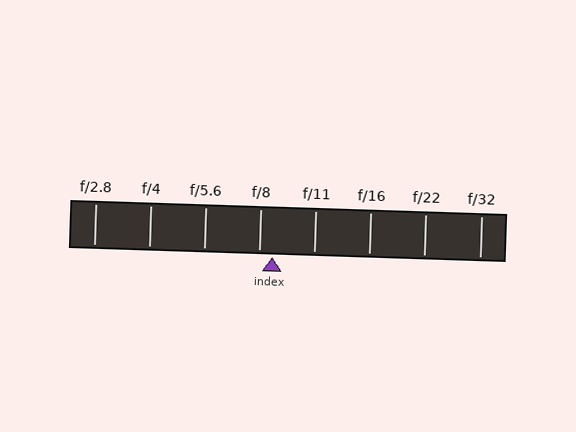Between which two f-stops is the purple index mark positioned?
The index mark is between f/8 and f/11.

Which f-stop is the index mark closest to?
The index mark is closest to f/8.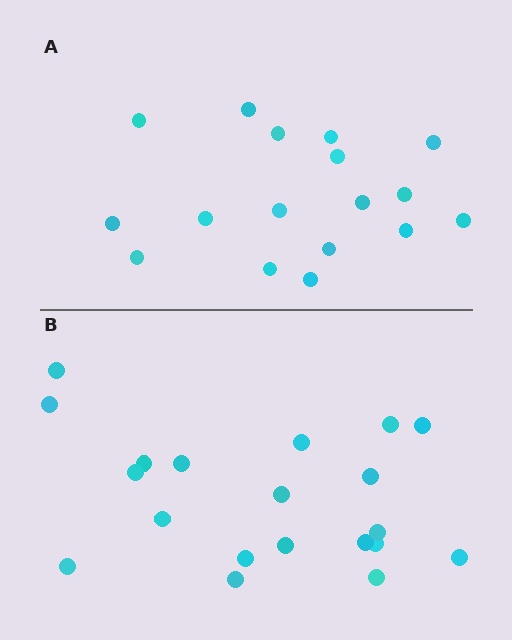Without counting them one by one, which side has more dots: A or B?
Region B (the bottom region) has more dots.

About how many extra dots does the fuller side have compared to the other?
Region B has just a few more — roughly 2 or 3 more dots than region A.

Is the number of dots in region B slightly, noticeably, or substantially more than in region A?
Region B has only slightly more — the two regions are fairly close. The ratio is roughly 1.2 to 1.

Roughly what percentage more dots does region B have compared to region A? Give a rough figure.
About 20% more.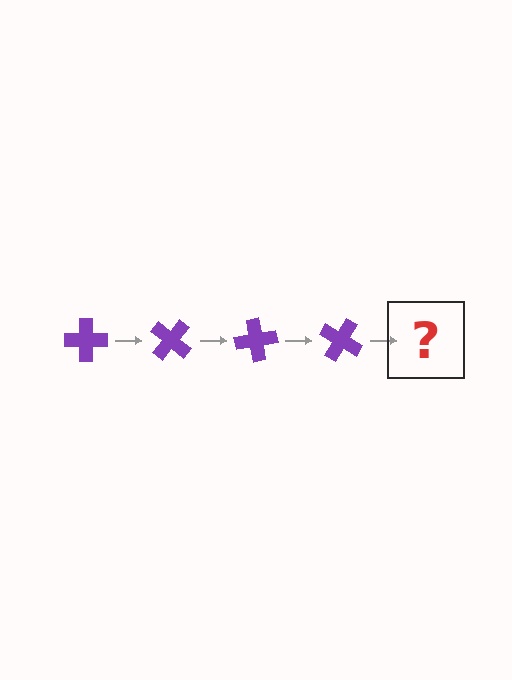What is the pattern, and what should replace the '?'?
The pattern is that the cross rotates 40 degrees each step. The '?' should be a purple cross rotated 160 degrees.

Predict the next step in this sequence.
The next step is a purple cross rotated 160 degrees.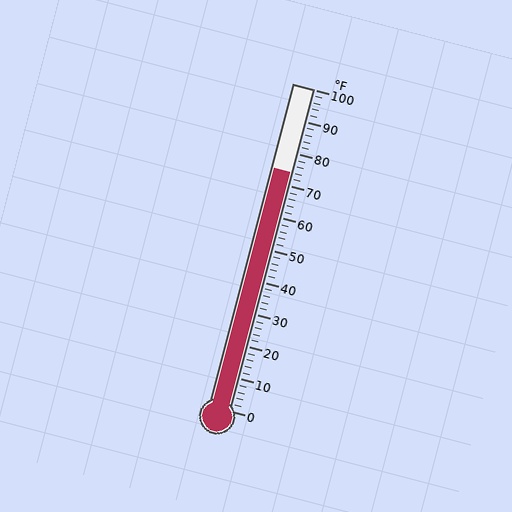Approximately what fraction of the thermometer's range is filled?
The thermometer is filled to approximately 75% of its range.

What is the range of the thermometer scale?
The thermometer scale ranges from 0°F to 100°F.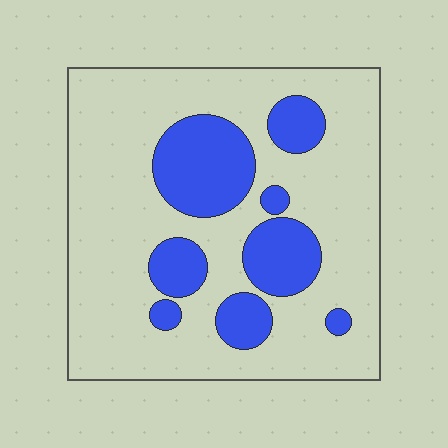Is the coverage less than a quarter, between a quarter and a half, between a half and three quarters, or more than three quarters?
Less than a quarter.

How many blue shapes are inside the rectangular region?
8.